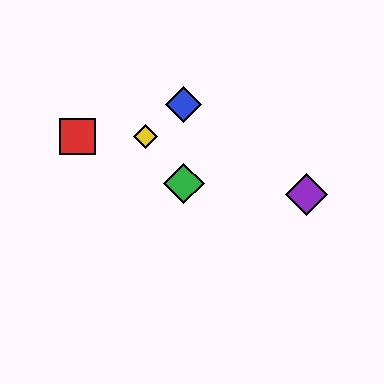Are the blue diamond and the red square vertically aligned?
No, the blue diamond is at x≈184 and the red square is at x≈78.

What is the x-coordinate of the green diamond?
The green diamond is at x≈184.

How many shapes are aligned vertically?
2 shapes (the blue diamond, the green diamond) are aligned vertically.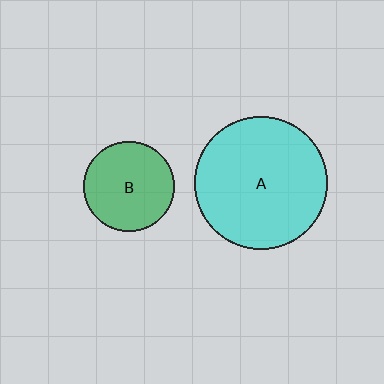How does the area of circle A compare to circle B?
Approximately 2.2 times.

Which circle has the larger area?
Circle A (cyan).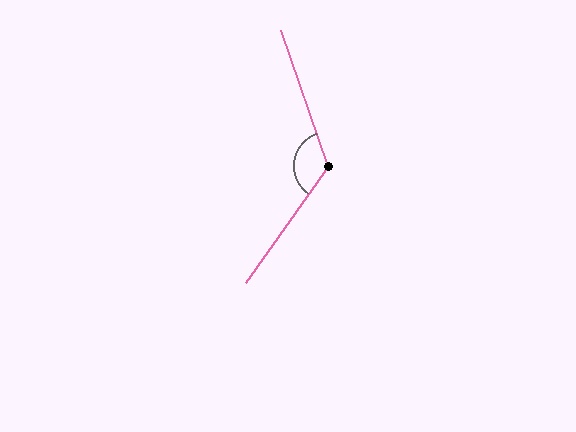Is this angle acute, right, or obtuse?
It is obtuse.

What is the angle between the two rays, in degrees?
Approximately 126 degrees.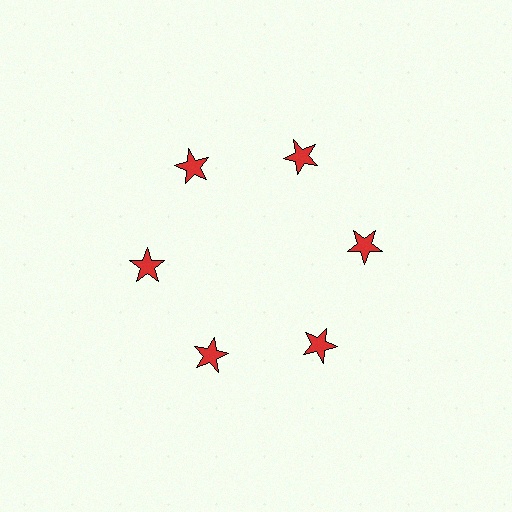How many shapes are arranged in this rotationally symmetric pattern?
There are 6 shapes, arranged in 6 groups of 1.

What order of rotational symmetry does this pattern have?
This pattern has 6-fold rotational symmetry.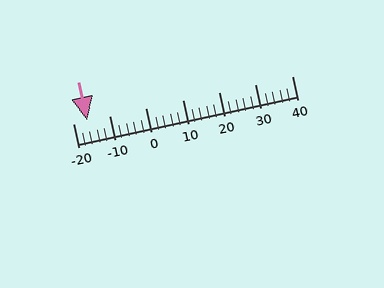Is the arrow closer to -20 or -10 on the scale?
The arrow is closer to -20.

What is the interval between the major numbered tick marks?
The major tick marks are spaced 10 units apart.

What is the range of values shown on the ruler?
The ruler shows values from -20 to 40.